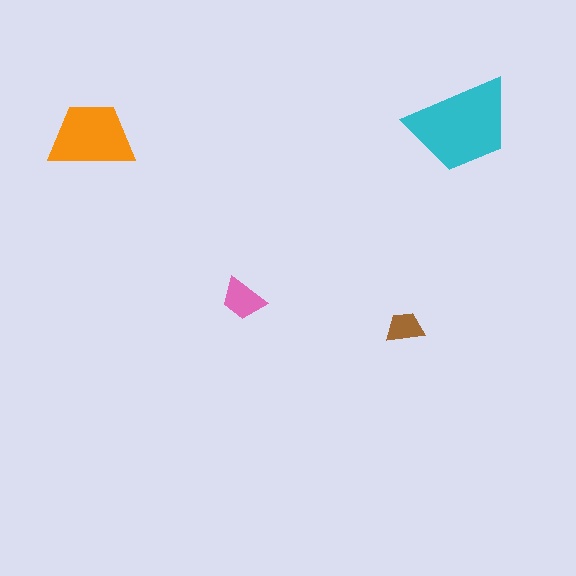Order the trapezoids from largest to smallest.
the cyan one, the orange one, the pink one, the brown one.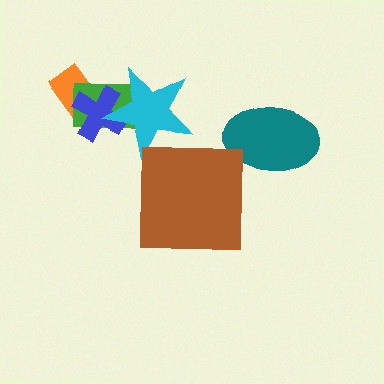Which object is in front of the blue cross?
The cyan star is in front of the blue cross.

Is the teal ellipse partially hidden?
No, no other shape covers it.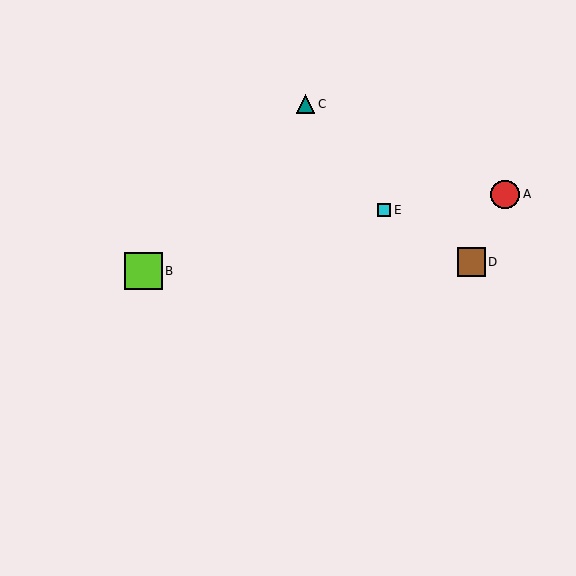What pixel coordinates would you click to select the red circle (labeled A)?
Click at (505, 195) to select the red circle A.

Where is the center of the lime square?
The center of the lime square is at (144, 271).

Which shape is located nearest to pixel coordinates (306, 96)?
The teal triangle (labeled C) at (306, 104) is nearest to that location.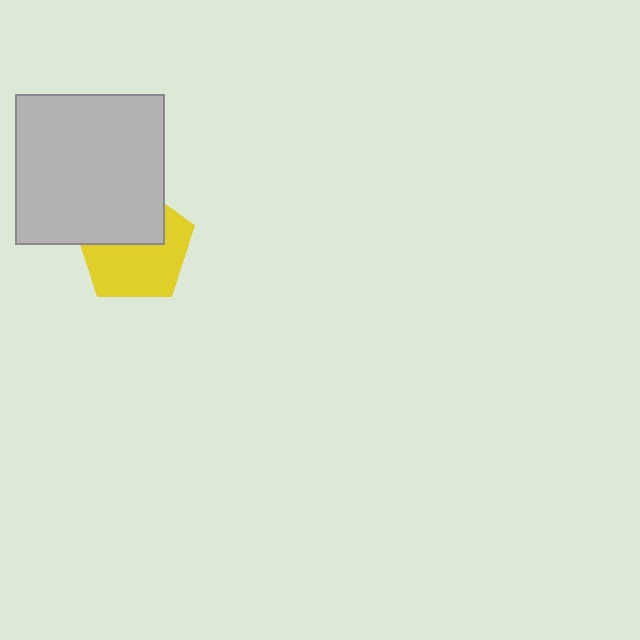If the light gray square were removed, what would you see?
You would see the complete yellow pentagon.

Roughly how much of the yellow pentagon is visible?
About half of it is visible (roughly 57%).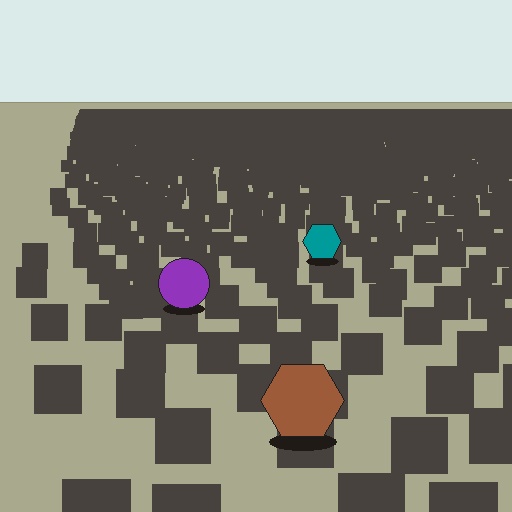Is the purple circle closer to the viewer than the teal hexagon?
Yes. The purple circle is closer — you can tell from the texture gradient: the ground texture is coarser near it.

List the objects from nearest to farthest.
From nearest to farthest: the brown hexagon, the purple circle, the teal hexagon.